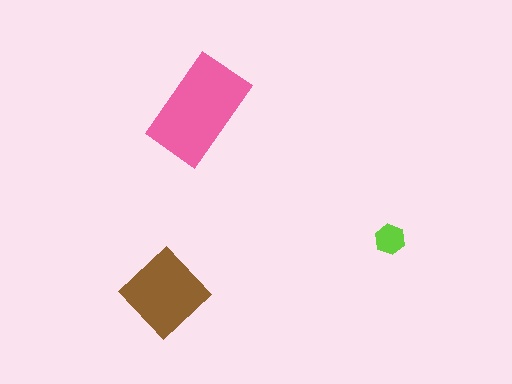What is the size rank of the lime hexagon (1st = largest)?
3rd.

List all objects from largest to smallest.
The pink rectangle, the brown diamond, the lime hexagon.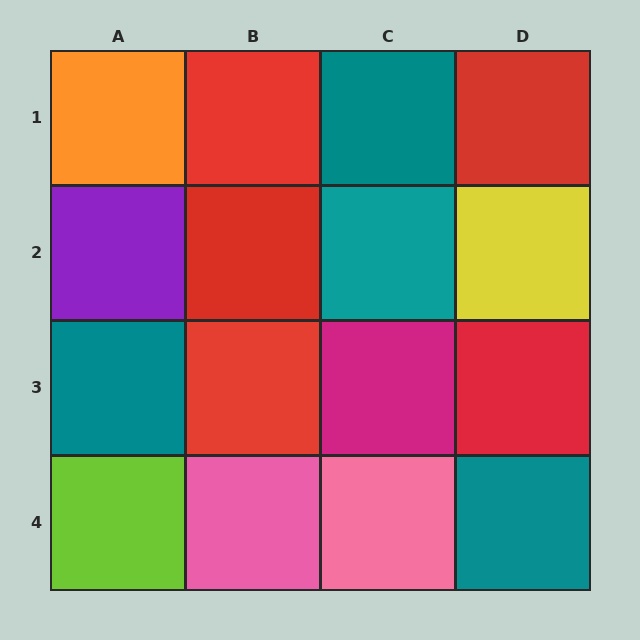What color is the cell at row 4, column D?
Teal.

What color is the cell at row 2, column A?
Purple.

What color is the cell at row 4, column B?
Pink.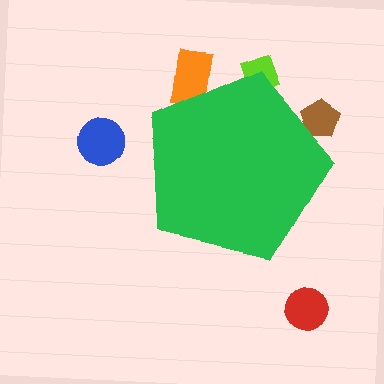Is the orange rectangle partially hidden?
Yes, the orange rectangle is partially hidden behind the green pentagon.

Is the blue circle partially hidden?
No, the blue circle is fully visible.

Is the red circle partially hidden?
No, the red circle is fully visible.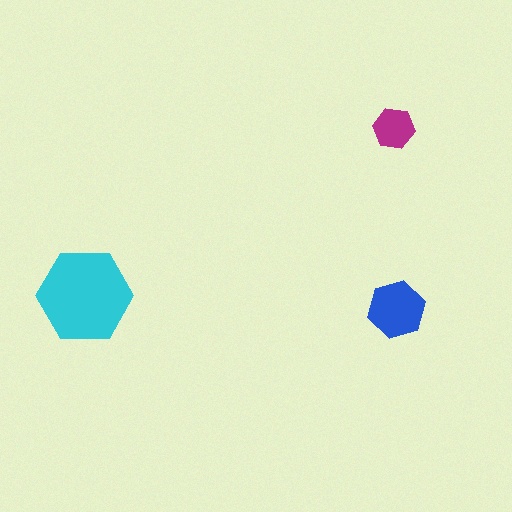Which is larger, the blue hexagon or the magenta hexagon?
The blue one.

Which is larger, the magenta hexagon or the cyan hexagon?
The cyan one.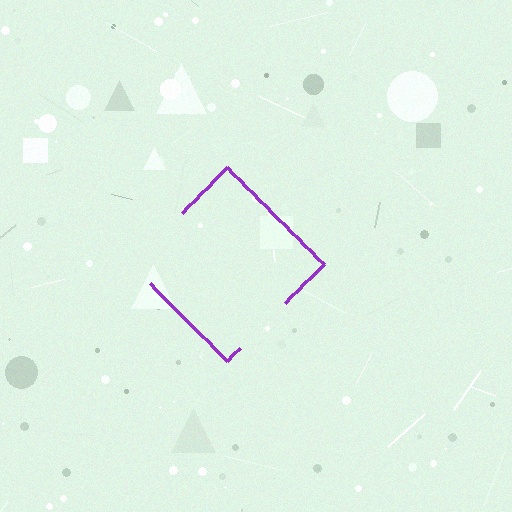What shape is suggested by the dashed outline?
The dashed outline suggests a diamond.